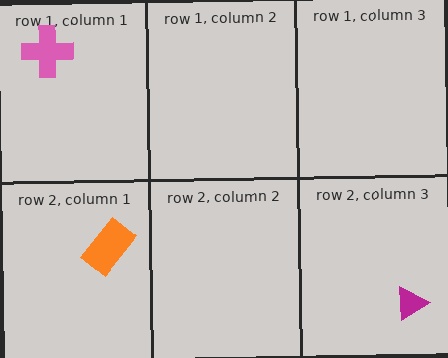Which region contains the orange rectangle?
The row 2, column 1 region.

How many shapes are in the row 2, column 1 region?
1.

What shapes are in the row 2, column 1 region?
The orange rectangle.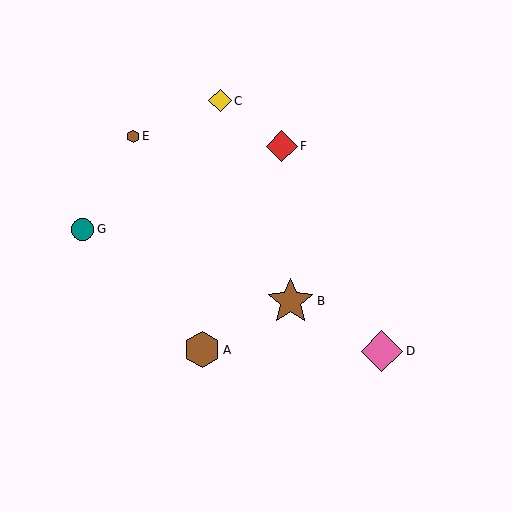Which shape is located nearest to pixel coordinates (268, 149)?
The red diamond (labeled F) at (282, 146) is nearest to that location.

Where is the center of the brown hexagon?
The center of the brown hexagon is at (133, 136).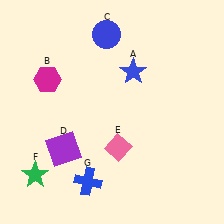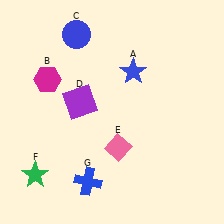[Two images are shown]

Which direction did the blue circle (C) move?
The blue circle (C) moved left.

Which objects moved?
The objects that moved are: the blue circle (C), the purple square (D).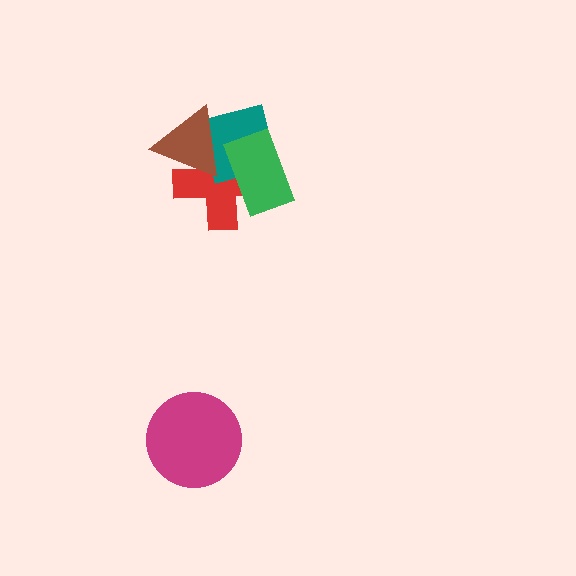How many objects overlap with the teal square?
3 objects overlap with the teal square.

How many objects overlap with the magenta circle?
0 objects overlap with the magenta circle.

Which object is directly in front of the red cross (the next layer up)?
The teal square is directly in front of the red cross.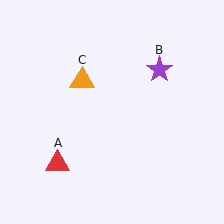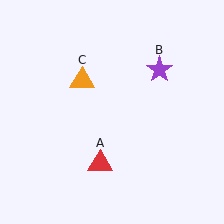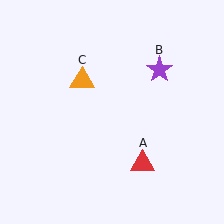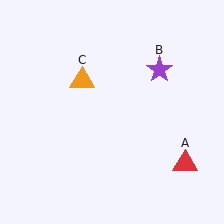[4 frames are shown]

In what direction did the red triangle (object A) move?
The red triangle (object A) moved right.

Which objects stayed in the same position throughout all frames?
Purple star (object B) and orange triangle (object C) remained stationary.